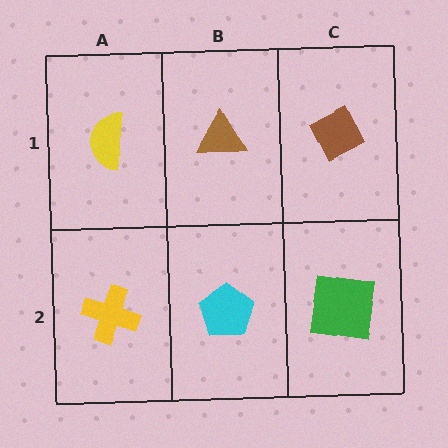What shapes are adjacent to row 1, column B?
A cyan pentagon (row 2, column B), a yellow semicircle (row 1, column A), a brown diamond (row 1, column C).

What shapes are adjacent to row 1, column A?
A yellow cross (row 2, column A), a brown triangle (row 1, column B).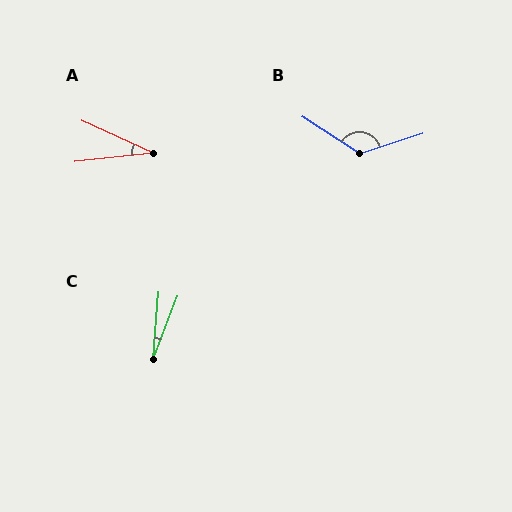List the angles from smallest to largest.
C (17°), A (31°), B (129°).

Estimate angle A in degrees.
Approximately 31 degrees.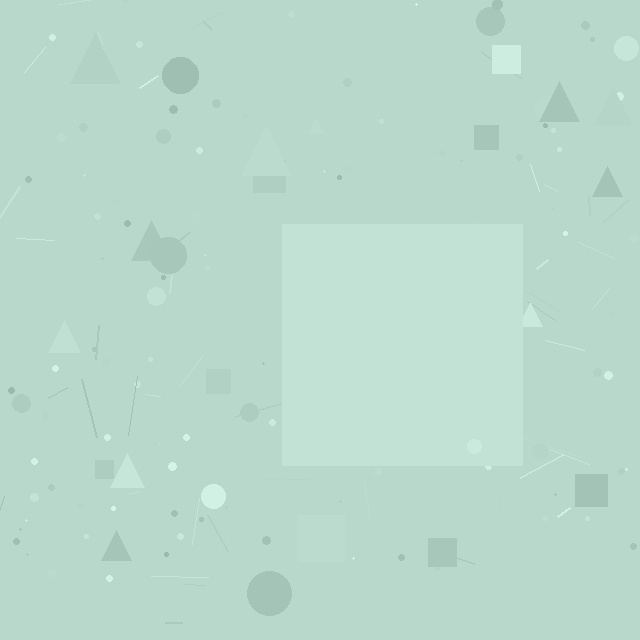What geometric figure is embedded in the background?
A square is embedded in the background.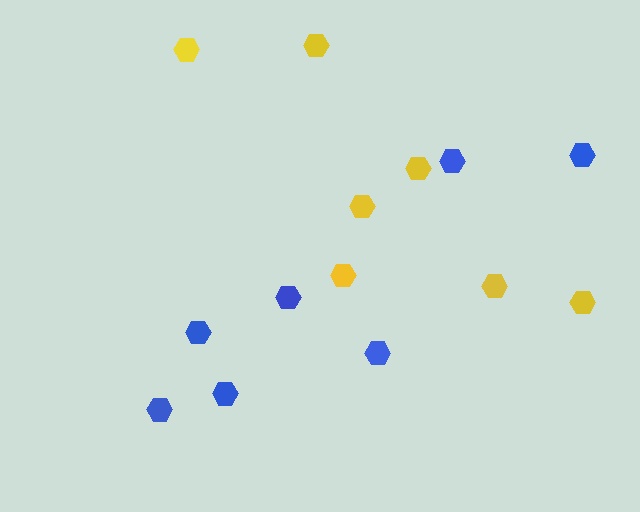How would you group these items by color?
There are 2 groups: one group of yellow hexagons (7) and one group of blue hexagons (7).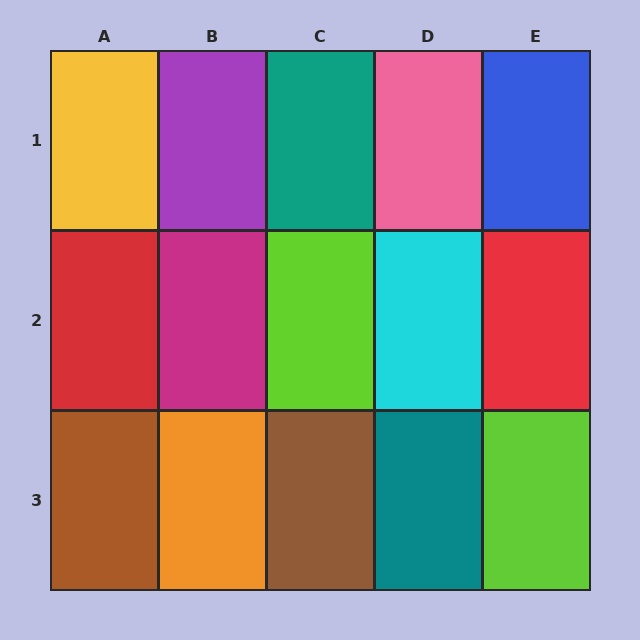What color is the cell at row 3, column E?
Lime.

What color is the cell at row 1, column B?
Purple.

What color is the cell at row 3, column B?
Orange.